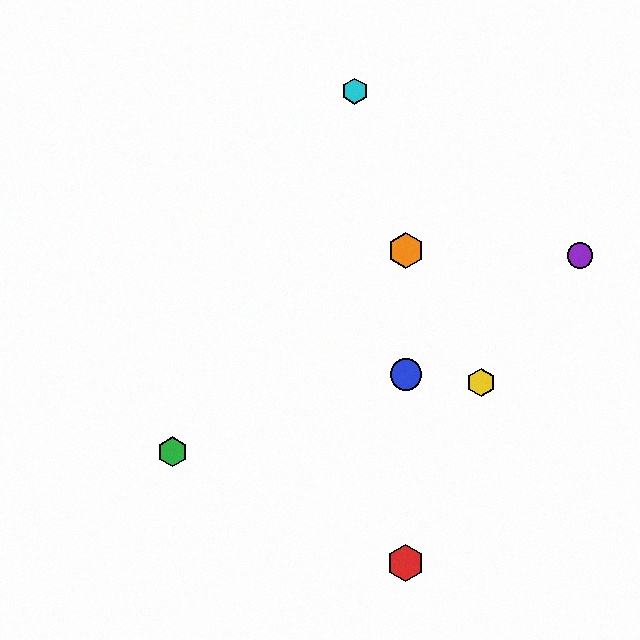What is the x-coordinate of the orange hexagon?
The orange hexagon is at x≈406.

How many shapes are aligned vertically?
3 shapes (the red hexagon, the blue circle, the orange hexagon) are aligned vertically.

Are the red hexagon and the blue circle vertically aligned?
Yes, both are at x≈406.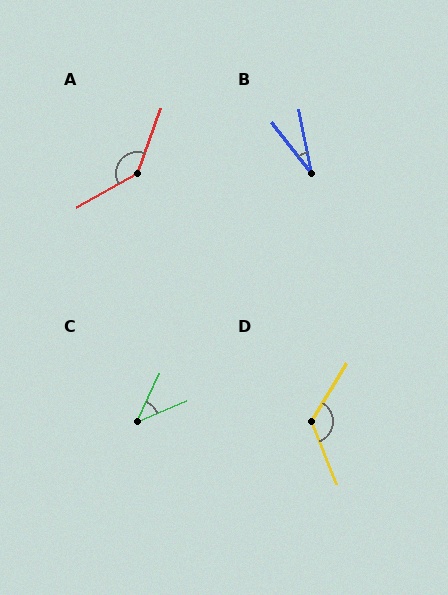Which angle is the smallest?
B, at approximately 27 degrees.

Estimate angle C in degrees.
Approximately 42 degrees.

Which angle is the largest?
A, at approximately 140 degrees.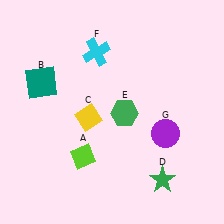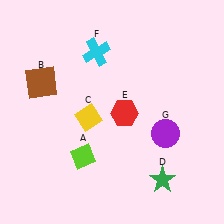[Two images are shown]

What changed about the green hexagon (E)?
In Image 1, E is green. In Image 2, it changed to red.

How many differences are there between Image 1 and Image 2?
There are 2 differences between the two images.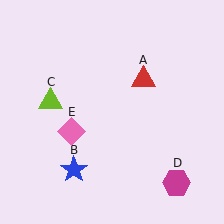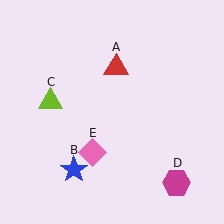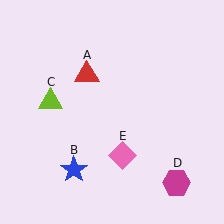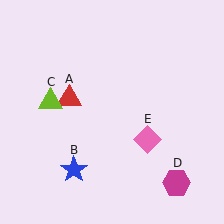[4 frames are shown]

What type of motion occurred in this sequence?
The red triangle (object A), pink diamond (object E) rotated counterclockwise around the center of the scene.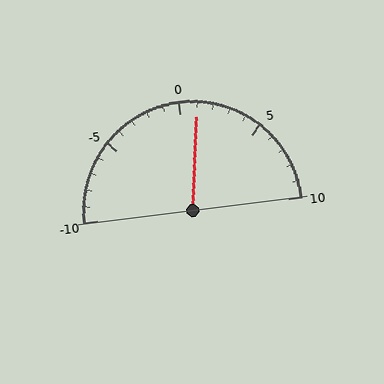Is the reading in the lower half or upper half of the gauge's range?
The reading is in the upper half of the range (-10 to 10).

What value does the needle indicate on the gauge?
The needle indicates approximately 1.